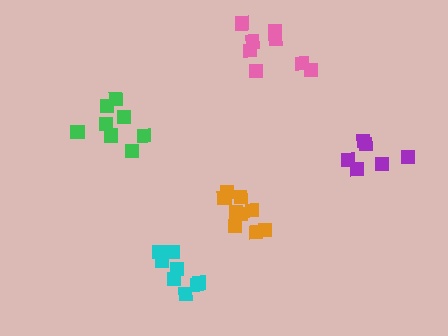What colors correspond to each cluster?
The clusters are colored: pink, green, purple, orange, cyan.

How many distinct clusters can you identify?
There are 5 distinct clusters.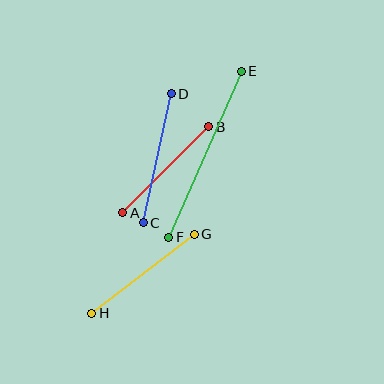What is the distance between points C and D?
The distance is approximately 132 pixels.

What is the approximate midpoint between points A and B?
The midpoint is at approximately (166, 170) pixels.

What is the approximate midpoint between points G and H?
The midpoint is at approximately (143, 274) pixels.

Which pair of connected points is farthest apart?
Points E and F are farthest apart.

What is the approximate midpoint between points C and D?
The midpoint is at approximately (157, 158) pixels.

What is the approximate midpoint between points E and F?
The midpoint is at approximately (205, 154) pixels.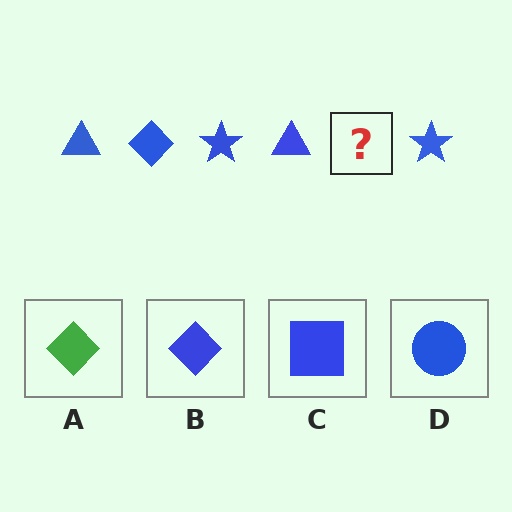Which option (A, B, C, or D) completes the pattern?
B.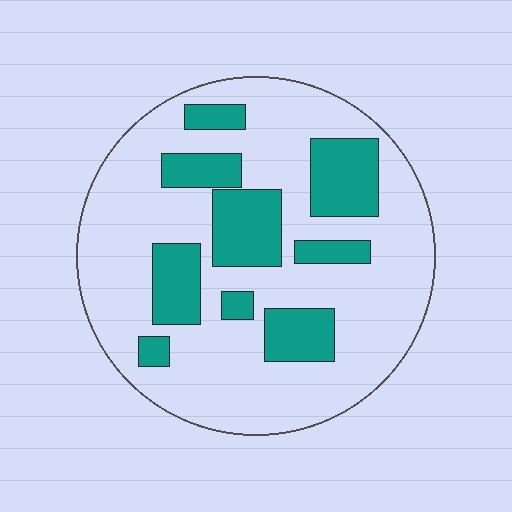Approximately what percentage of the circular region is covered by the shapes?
Approximately 25%.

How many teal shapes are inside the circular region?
9.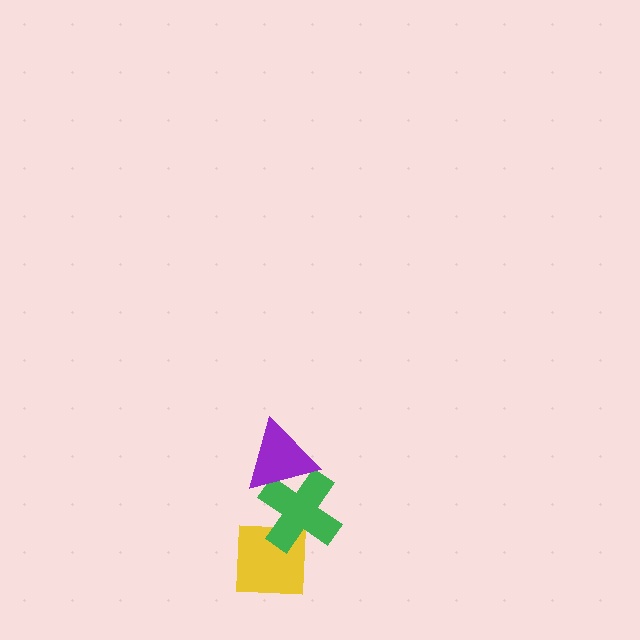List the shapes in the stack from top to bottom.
From top to bottom: the purple triangle, the green cross, the yellow square.